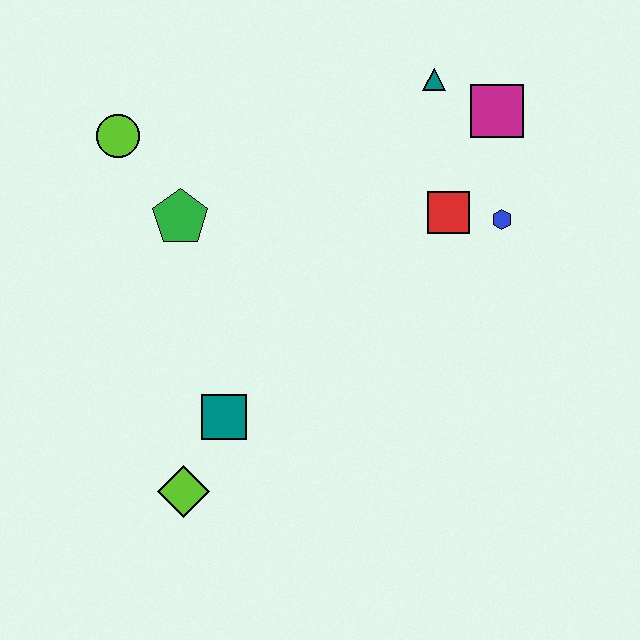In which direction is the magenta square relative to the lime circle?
The magenta square is to the right of the lime circle.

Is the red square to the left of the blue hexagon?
Yes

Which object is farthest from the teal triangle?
The lime diamond is farthest from the teal triangle.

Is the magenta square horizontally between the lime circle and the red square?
No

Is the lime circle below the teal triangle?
Yes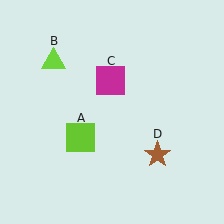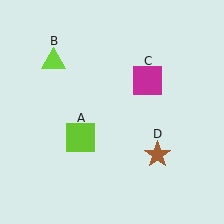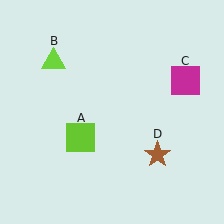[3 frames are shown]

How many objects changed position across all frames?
1 object changed position: magenta square (object C).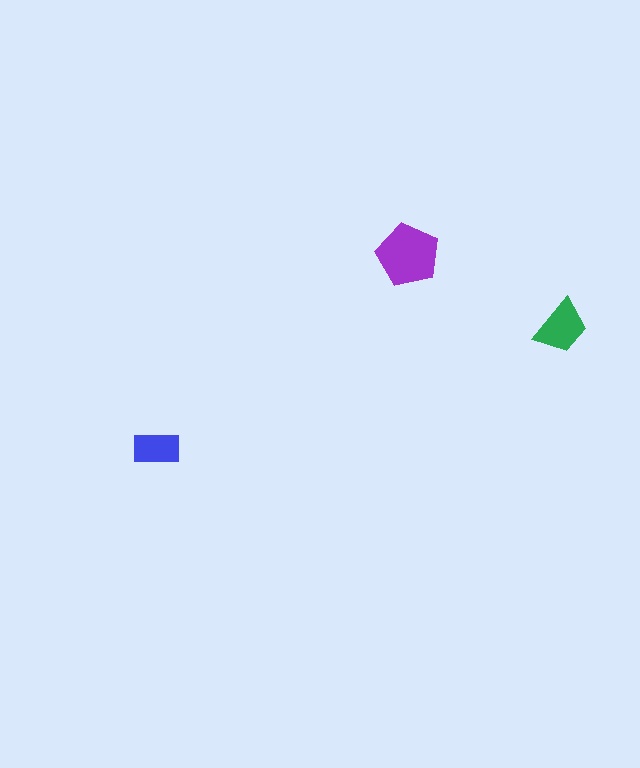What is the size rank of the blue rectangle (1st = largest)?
3rd.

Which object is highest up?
The purple pentagon is topmost.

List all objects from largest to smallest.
The purple pentagon, the green trapezoid, the blue rectangle.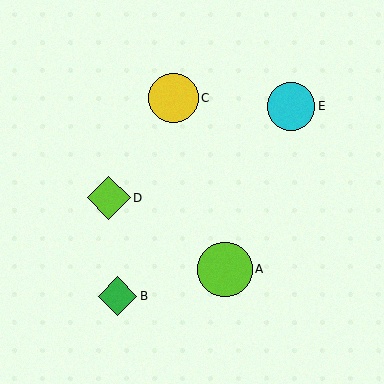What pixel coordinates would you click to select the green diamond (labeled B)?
Click at (117, 296) to select the green diamond B.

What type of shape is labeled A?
Shape A is a lime circle.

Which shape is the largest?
The lime circle (labeled A) is the largest.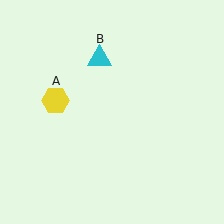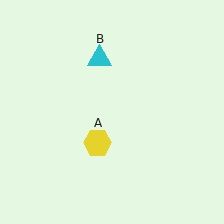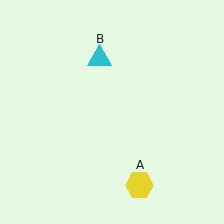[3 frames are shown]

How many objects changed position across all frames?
1 object changed position: yellow hexagon (object A).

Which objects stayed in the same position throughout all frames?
Cyan triangle (object B) remained stationary.